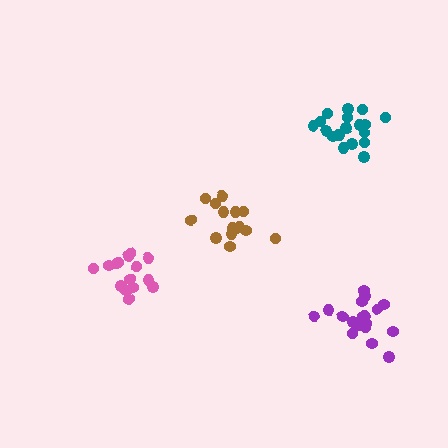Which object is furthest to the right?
The purple cluster is rightmost.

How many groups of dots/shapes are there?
There are 4 groups.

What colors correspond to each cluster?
The clusters are colored: teal, pink, purple, brown.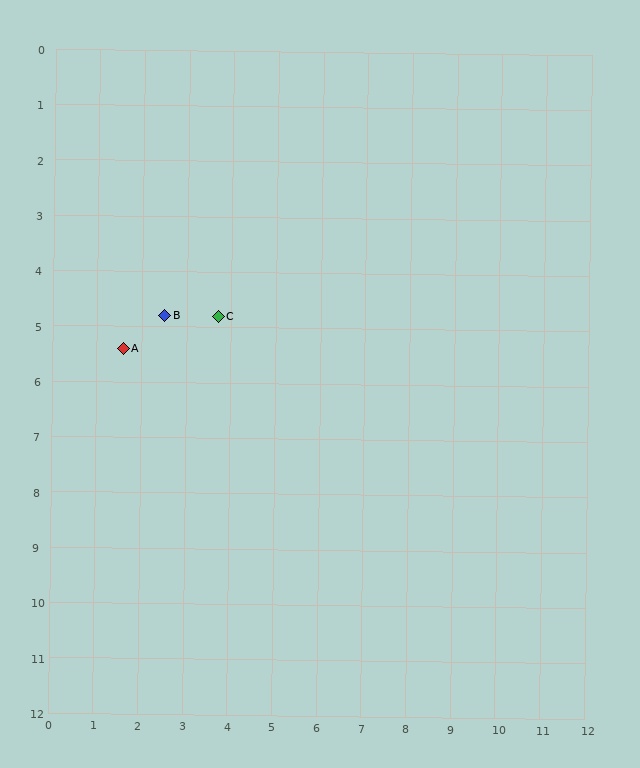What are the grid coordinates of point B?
Point B is at approximately (2.5, 4.8).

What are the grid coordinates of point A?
Point A is at approximately (1.6, 5.4).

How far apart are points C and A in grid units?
Points C and A are about 2.2 grid units apart.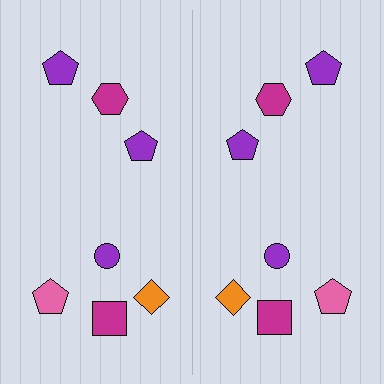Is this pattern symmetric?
Yes, this pattern has bilateral (reflection) symmetry.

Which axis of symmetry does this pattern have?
The pattern has a vertical axis of symmetry running through the center of the image.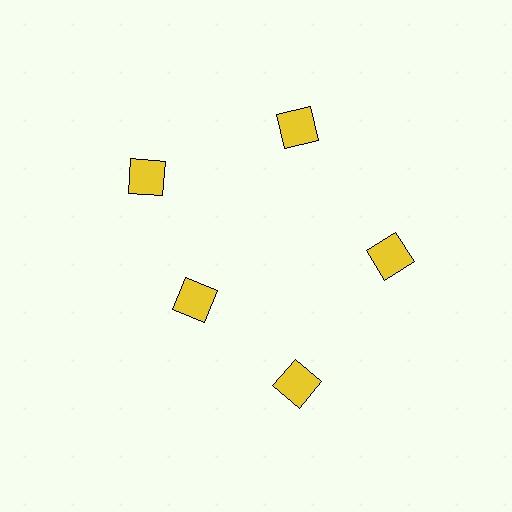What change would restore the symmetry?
The symmetry would be restored by moving it outward, back onto the ring so that all 5 diamonds sit at equal angles and equal distance from the center.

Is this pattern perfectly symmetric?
No. The 5 yellow diamonds are arranged in a ring, but one element near the 8 o'clock position is pulled inward toward the center, breaking the 5-fold rotational symmetry.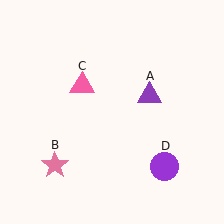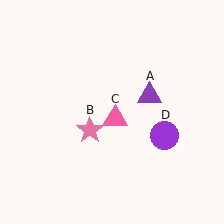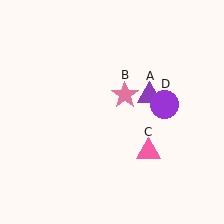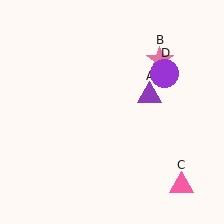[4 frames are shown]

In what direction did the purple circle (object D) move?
The purple circle (object D) moved up.